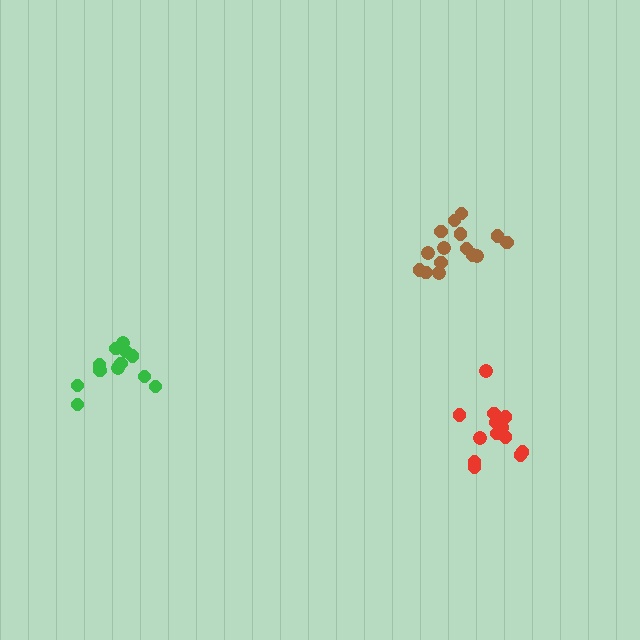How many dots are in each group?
Group 1: 15 dots, Group 2: 13 dots, Group 3: 12 dots (40 total).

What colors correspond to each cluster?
The clusters are colored: brown, red, green.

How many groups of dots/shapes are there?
There are 3 groups.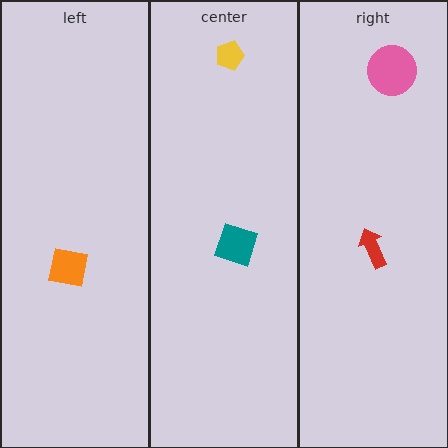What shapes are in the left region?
The orange square.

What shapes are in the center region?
The teal diamond, the yellow pentagon.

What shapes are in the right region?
The red arrow, the pink circle.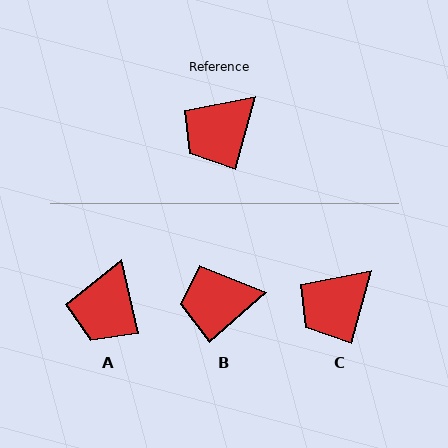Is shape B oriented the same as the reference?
No, it is off by about 34 degrees.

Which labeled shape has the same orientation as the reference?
C.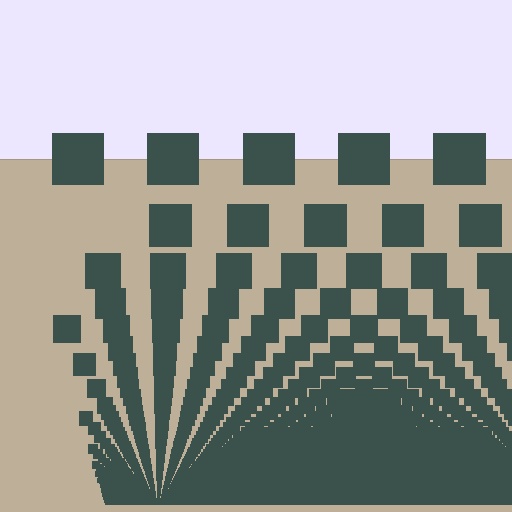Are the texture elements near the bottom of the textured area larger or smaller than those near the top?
Smaller. The gradient is inverted — elements near the bottom are smaller and denser.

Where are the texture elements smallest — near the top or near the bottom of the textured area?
Near the bottom.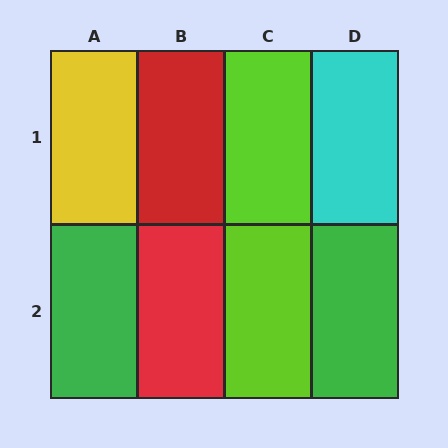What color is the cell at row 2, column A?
Green.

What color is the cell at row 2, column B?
Red.